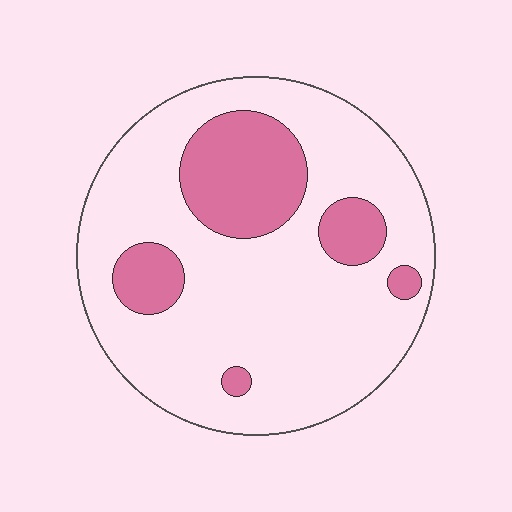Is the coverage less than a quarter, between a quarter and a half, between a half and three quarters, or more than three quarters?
Less than a quarter.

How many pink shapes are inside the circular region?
5.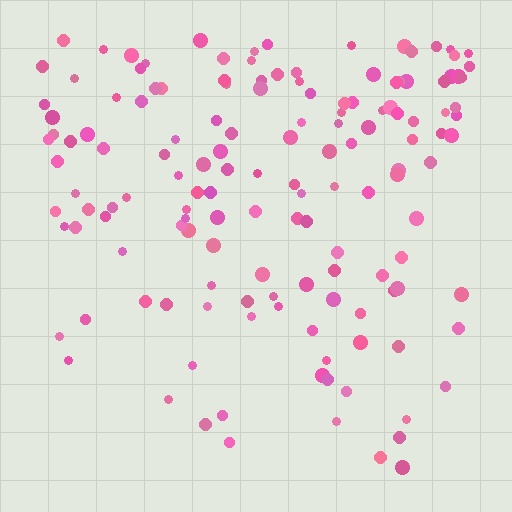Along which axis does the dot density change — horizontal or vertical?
Vertical.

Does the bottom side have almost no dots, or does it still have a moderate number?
Still a moderate number, just noticeably fewer than the top.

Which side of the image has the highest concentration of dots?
The top.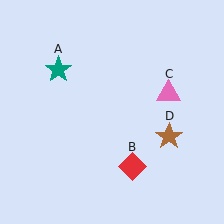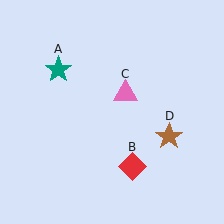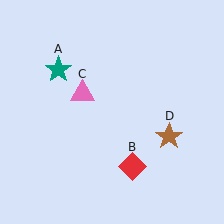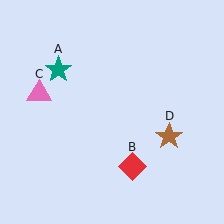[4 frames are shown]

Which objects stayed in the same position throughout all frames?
Teal star (object A) and red diamond (object B) and brown star (object D) remained stationary.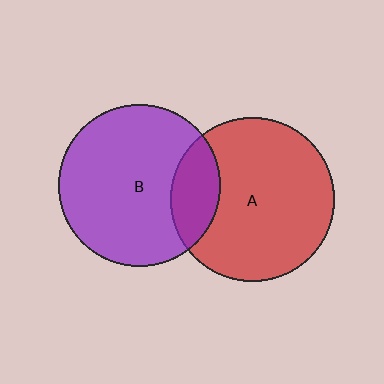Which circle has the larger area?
Circle A (red).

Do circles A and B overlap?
Yes.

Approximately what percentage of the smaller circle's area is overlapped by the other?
Approximately 20%.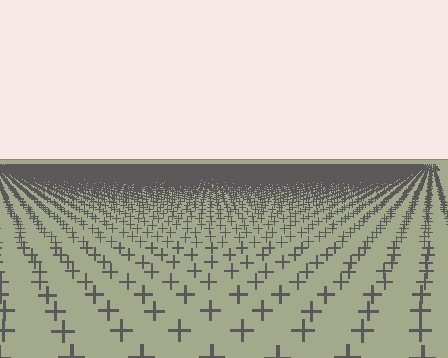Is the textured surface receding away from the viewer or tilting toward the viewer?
The surface is receding away from the viewer. Texture elements get smaller and denser toward the top.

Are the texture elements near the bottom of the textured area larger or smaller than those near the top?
Larger. Near the bottom, elements are closer to the viewer and appear at a bigger on-screen size.